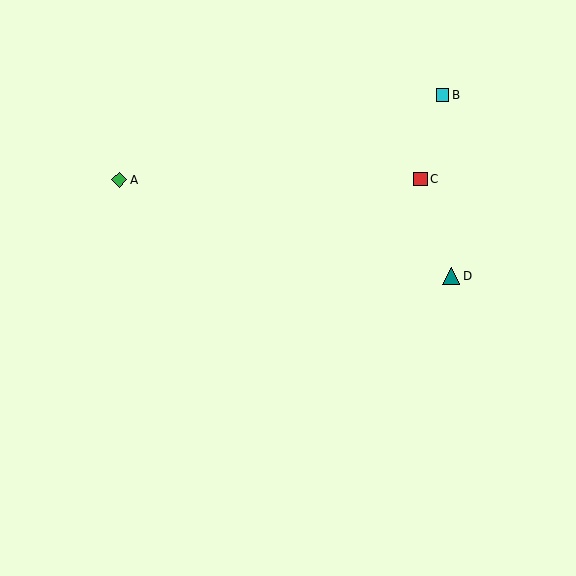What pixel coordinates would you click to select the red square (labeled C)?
Click at (421, 179) to select the red square C.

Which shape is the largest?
The teal triangle (labeled D) is the largest.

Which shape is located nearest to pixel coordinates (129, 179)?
The green diamond (labeled A) at (119, 180) is nearest to that location.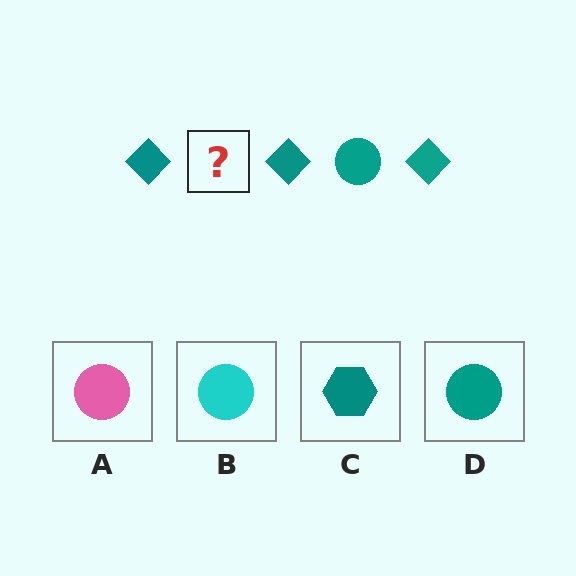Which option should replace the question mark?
Option D.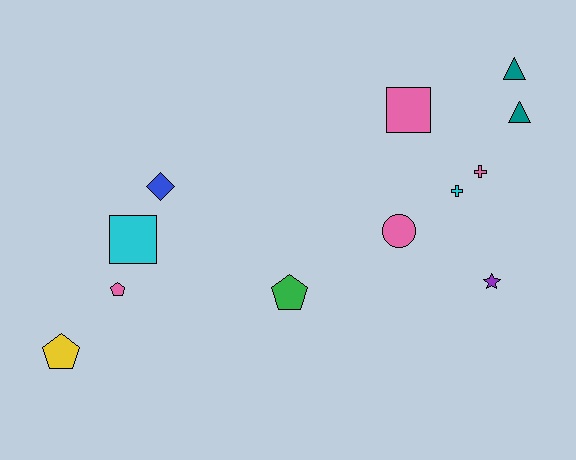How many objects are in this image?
There are 12 objects.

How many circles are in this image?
There is 1 circle.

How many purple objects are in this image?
There is 1 purple object.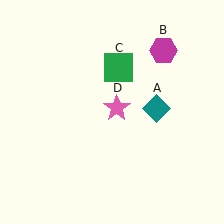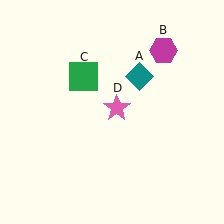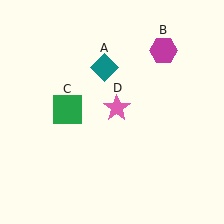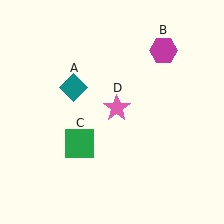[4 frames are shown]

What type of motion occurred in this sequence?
The teal diamond (object A), green square (object C) rotated counterclockwise around the center of the scene.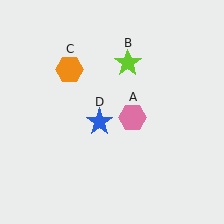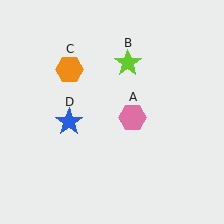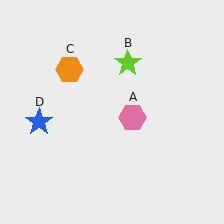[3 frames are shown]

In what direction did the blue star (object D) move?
The blue star (object D) moved left.